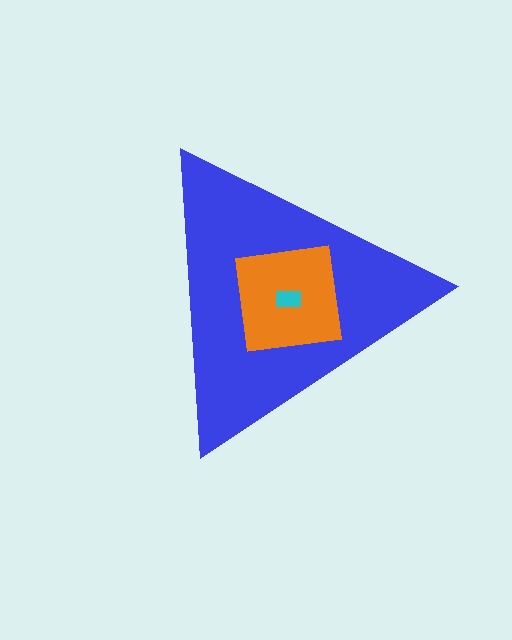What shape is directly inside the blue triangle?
The orange square.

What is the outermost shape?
The blue triangle.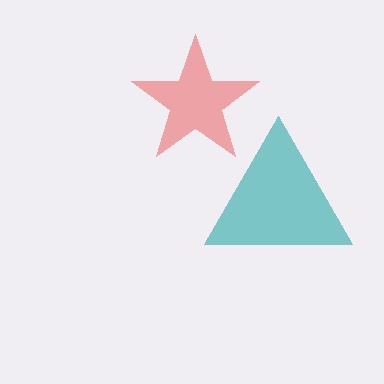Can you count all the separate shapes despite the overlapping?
Yes, there are 2 separate shapes.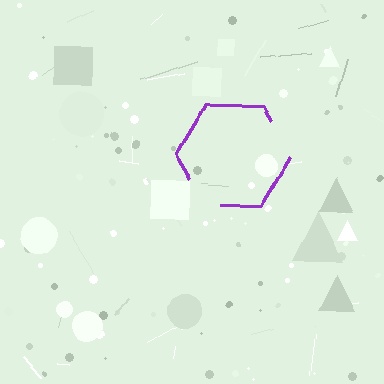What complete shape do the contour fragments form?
The contour fragments form a hexagon.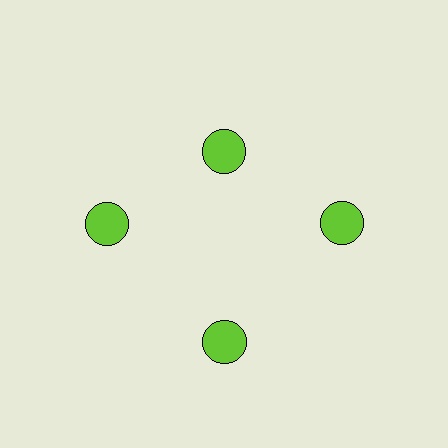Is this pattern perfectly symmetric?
No. The 4 lime circles are arranged in a ring, but one element near the 12 o'clock position is pulled inward toward the center, breaking the 4-fold rotational symmetry.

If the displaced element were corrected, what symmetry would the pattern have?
It would have 4-fold rotational symmetry — the pattern would map onto itself every 90 degrees.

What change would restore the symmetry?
The symmetry would be restored by moving it outward, back onto the ring so that all 4 circles sit at equal angles and equal distance from the center.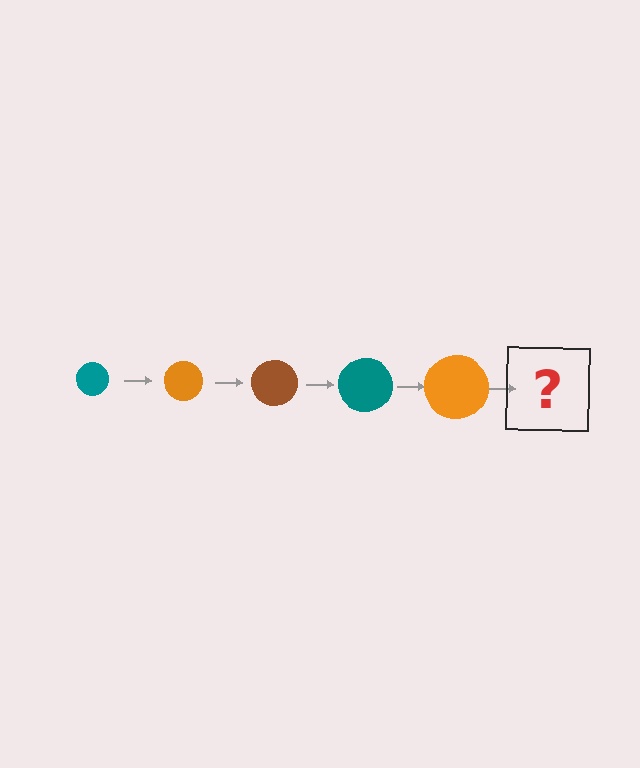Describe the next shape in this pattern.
It should be a brown circle, larger than the previous one.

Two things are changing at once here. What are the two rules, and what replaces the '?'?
The two rules are that the circle grows larger each step and the color cycles through teal, orange, and brown. The '?' should be a brown circle, larger than the previous one.